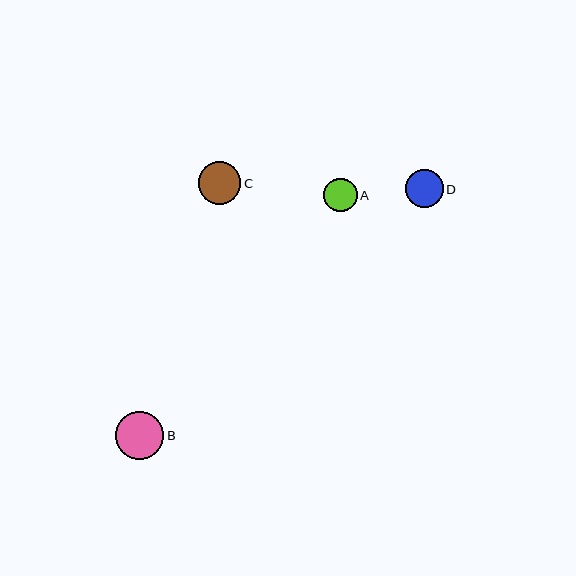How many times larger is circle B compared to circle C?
Circle B is approximately 1.1 times the size of circle C.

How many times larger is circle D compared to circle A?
Circle D is approximately 1.1 times the size of circle A.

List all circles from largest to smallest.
From largest to smallest: B, C, D, A.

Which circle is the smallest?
Circle A is the smallest with a size of approximately 33 pixels.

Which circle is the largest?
Circle B is the largest with a size of approximately 48 pixels.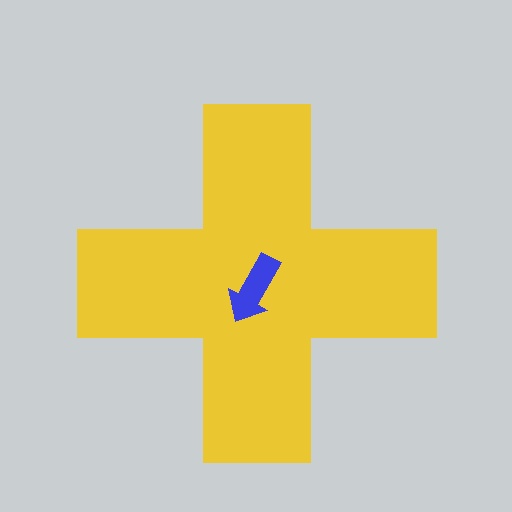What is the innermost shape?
The blue arrow.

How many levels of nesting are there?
2.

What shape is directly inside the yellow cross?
The blue arrow.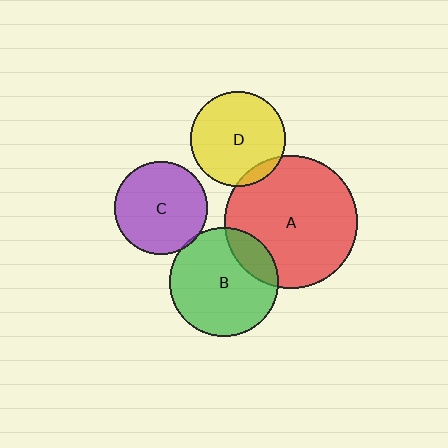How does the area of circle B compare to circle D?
Approximately 1.3 times.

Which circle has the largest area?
Circle A (red).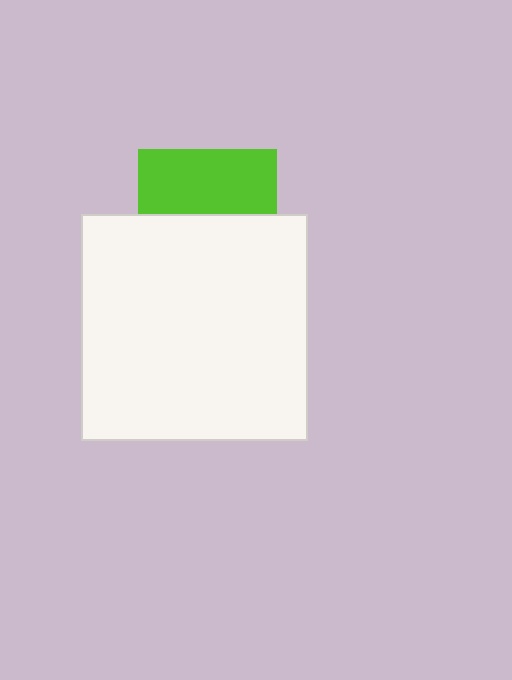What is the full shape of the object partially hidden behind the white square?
The partially hidden object is a lime square.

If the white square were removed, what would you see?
You would see the complete lime square.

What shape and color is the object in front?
The object in front is a white square.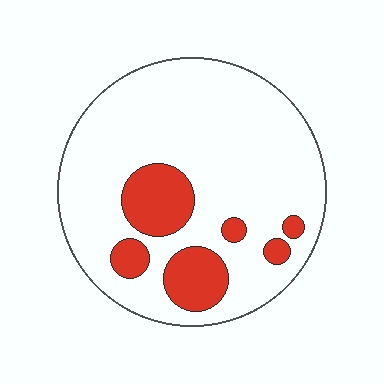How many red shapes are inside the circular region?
6.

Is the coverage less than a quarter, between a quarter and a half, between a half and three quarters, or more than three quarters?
Less than a quarter.